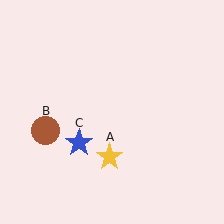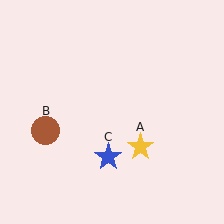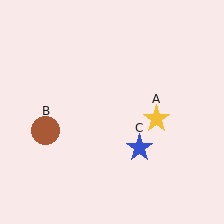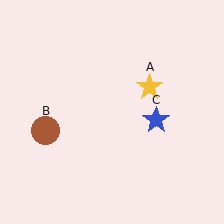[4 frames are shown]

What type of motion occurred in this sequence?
The yellow star (object A), blue star (object C) rotated counterclockwise around the center of the scene.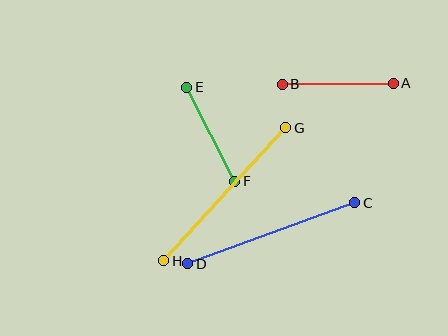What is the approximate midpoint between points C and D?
The midpoint is at approximately (271, 233) pixels.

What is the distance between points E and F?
The distance is approximately 106 pixels.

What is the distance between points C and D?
The distance is approximately 177 pixels.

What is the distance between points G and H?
The distance is approximately 180 pixels.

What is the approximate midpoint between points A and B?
The midpoint is at approximately (338, 84) pixels.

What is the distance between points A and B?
The distance is approximately 111 pixels.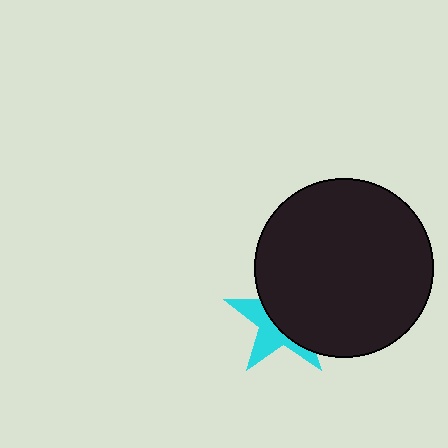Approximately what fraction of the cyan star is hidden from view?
Roughly 60% of the cyan star is hidden behind the black circle.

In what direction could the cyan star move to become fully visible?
The cyan star could move toward the lower-left. That would shift it out from behind the black circle entirely.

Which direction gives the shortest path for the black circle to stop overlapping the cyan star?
Moving toward the upper-right gives the shortest separation.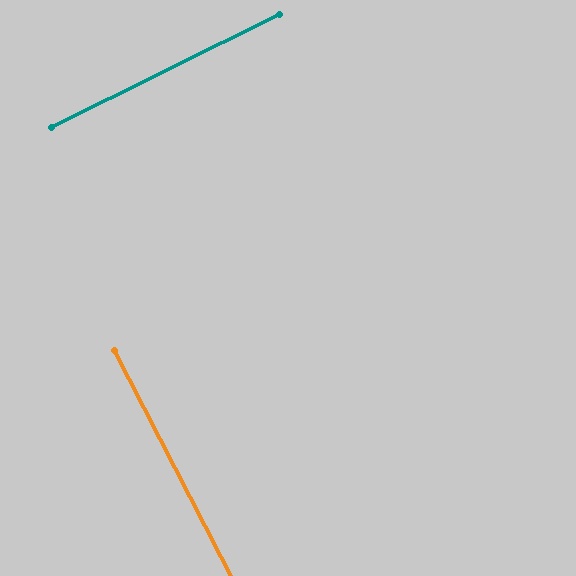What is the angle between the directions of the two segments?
Approximately 89 degrees.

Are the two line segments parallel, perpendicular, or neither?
Perpendicular — they meet at approximately 89°.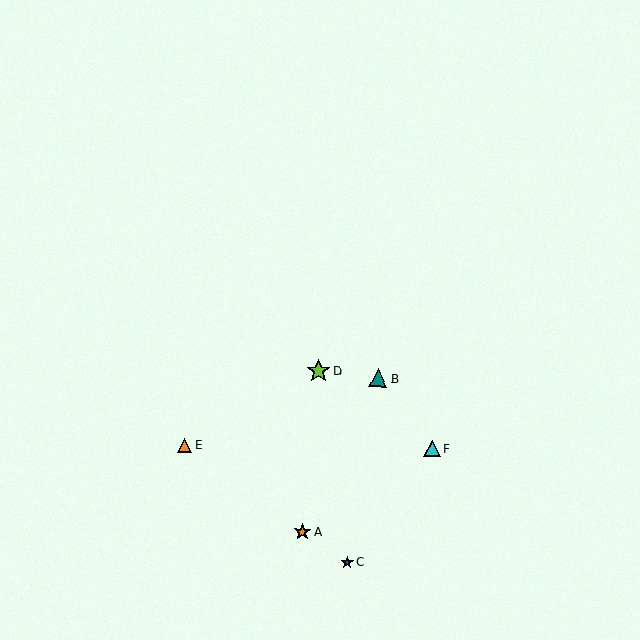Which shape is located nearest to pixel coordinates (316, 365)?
The lime star (labeled D) at (318, 371) is nearest to that location.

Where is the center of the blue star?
The center of the blue star is at (347, 562).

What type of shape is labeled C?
Shape C is a blue star.